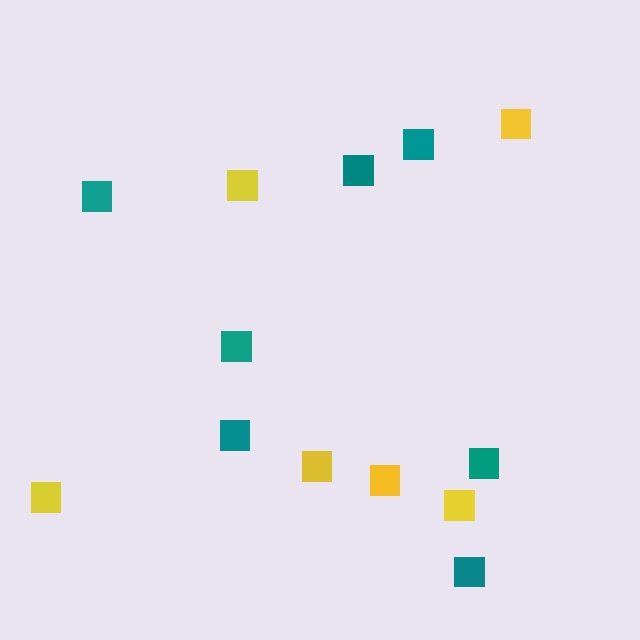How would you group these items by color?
There are 2 groups: one group of teal squares (7) and one group of yellow squares (6).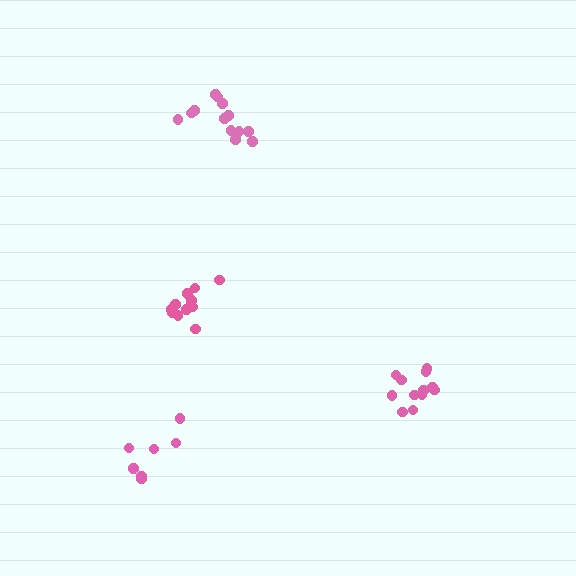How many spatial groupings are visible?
There are 4 spatial groupings.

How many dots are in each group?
Group 1: 12 dots, Group 2: 13 dots, Group 3: 12 dots, Group 4: 7 dots (44 total).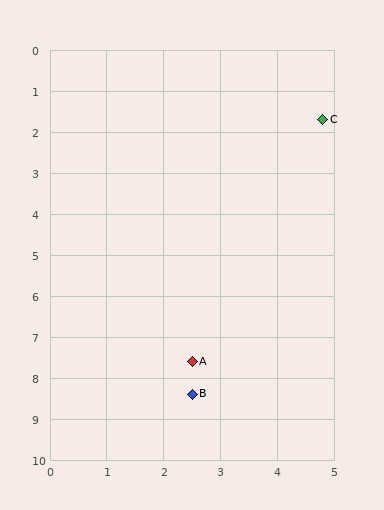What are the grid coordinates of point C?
Point C is at approximately (4.8, 1.7).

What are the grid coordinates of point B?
Point B is at approximately (2.5, 8.4).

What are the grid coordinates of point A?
Point A is at approximately (2.5, 7.6).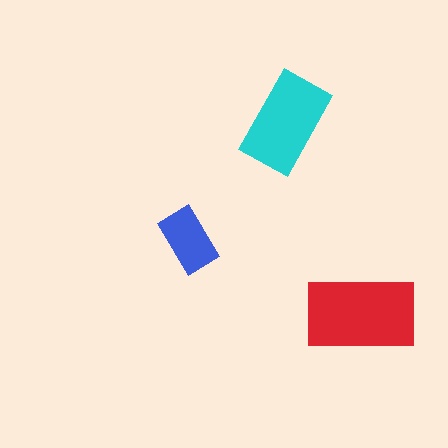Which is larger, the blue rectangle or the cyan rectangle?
The cyan one.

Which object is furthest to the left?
The blue rectangle is leftmost.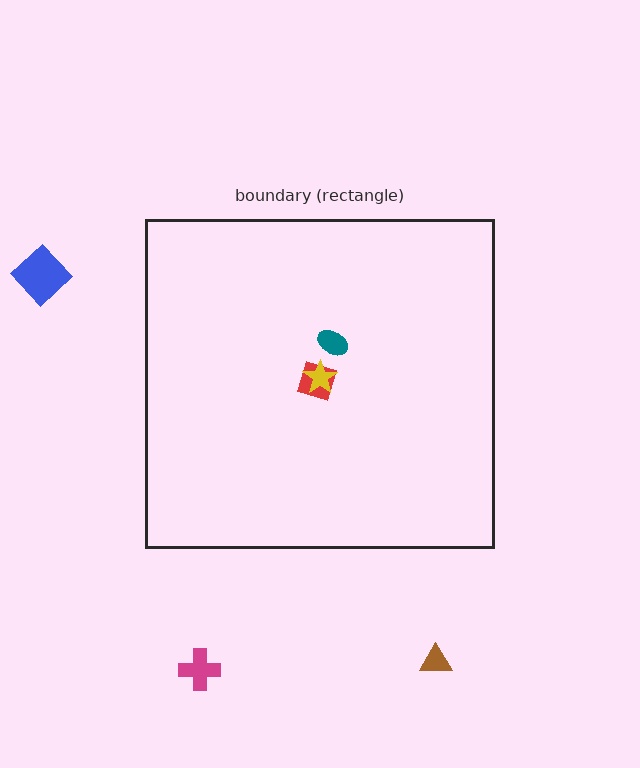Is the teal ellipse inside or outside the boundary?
Inside.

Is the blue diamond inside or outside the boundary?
Outside.